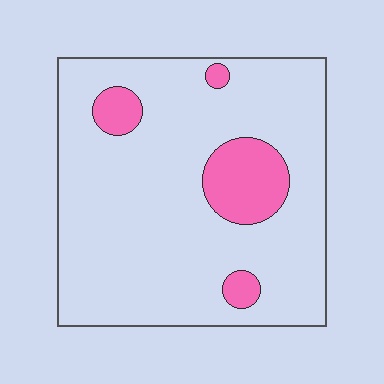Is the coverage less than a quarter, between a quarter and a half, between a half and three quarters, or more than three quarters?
Less than a quarter.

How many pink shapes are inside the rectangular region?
4.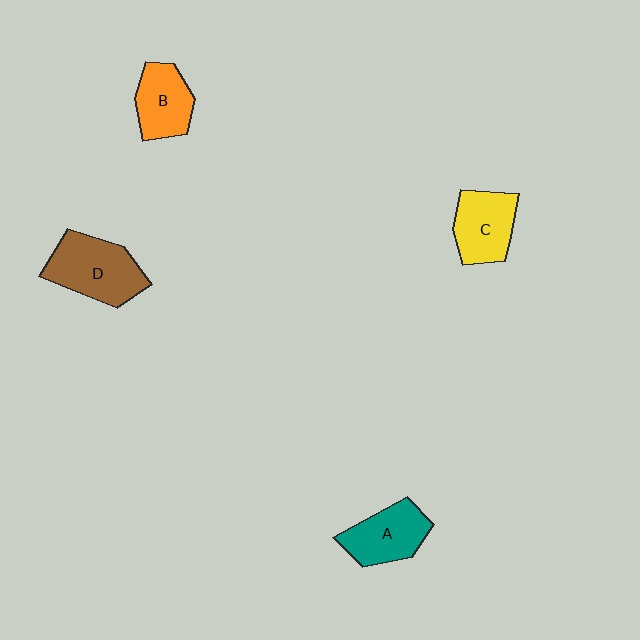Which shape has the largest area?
Shape D (brown).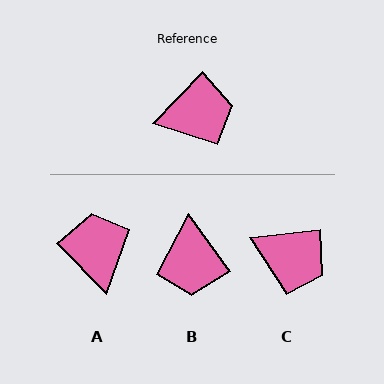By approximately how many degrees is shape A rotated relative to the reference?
Approximately 88 degrees counter-clockwise.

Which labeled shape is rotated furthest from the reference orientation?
B, about 100 degrees away.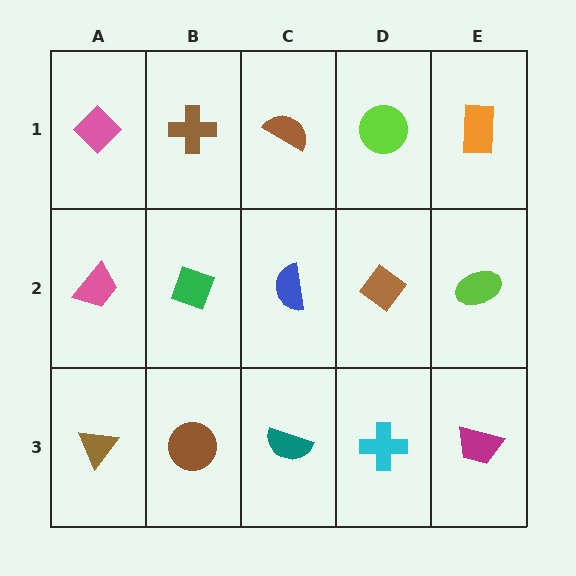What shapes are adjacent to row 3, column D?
A brown diamond (row 2, column D), a teal semicircle (row 3, column C), a magenta trapezoid (row 3, column E).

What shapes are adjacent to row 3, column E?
A lime ellipse (row 2, column E), a cyan cross (row 3, column D).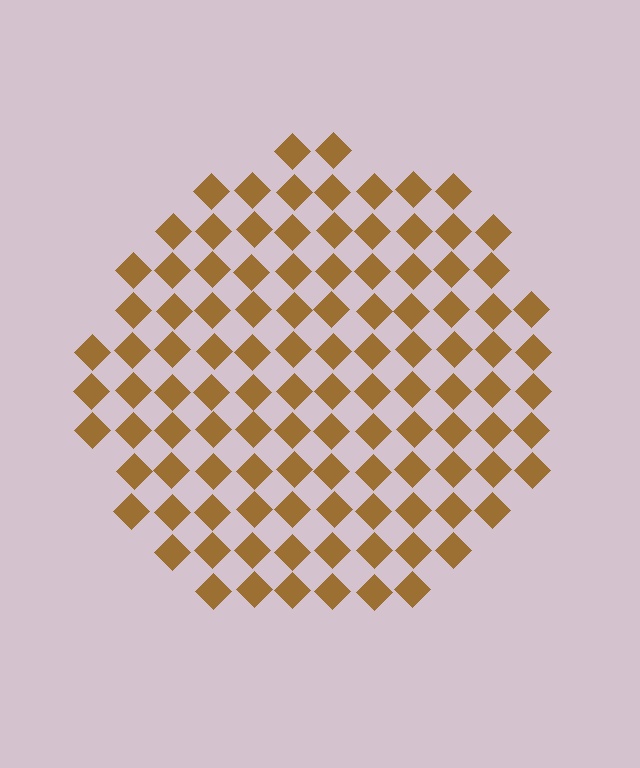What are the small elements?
The small elements are diamonds.